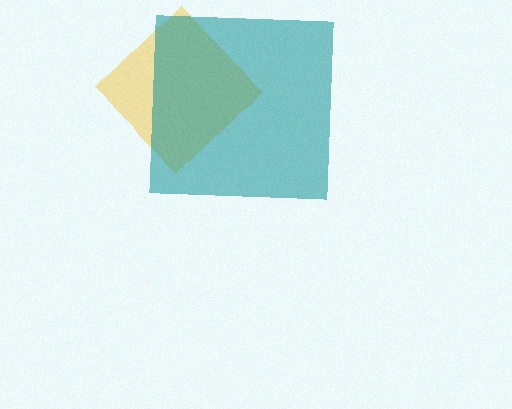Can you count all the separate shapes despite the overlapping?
Yes, there are 2 separate shapes.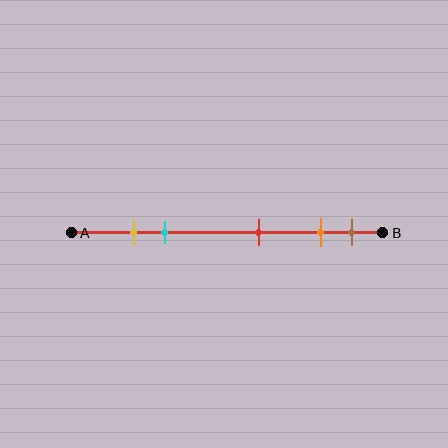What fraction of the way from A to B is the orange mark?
The orange mark is approximately 80% (0.8) of the way from A to B.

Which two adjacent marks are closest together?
The yellow and cyan marks are the closest adjacent pair.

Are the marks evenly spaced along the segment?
No, the marks are not evenly spaced.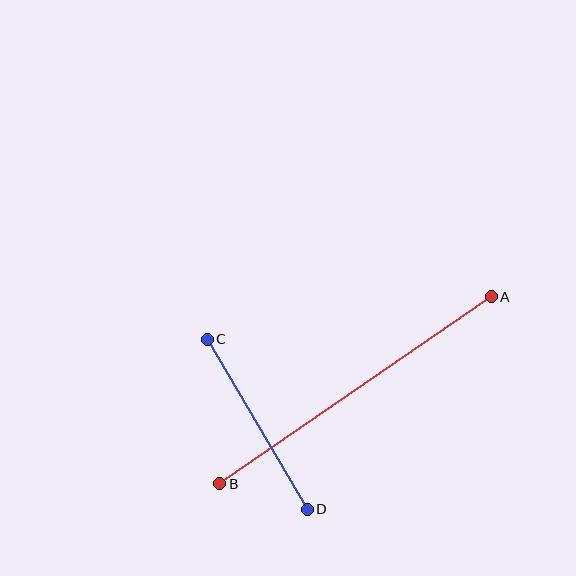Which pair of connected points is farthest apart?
Points A and B are farthest apart.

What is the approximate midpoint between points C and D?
The midpoint is at approximately (257, 424) pixels.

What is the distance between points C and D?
The distance is approximately 197 pixels.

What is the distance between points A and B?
The distance is approximately 330 pixels.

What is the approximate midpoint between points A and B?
The midpoint is at approximately (355, 390) pixels.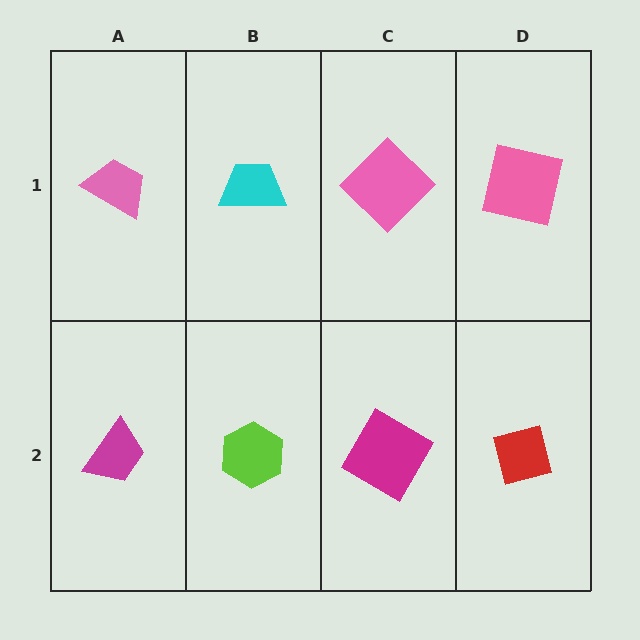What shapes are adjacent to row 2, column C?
A pink diamond (row 1, column C), a lime hexagon (row 2, column B), a red square (row 2, column D).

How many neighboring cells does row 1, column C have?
3.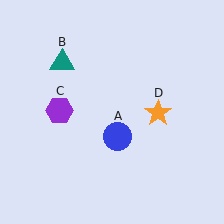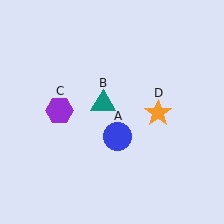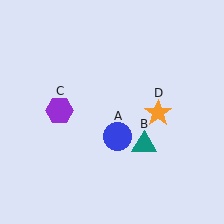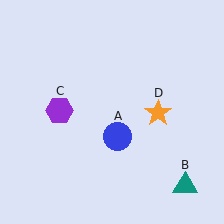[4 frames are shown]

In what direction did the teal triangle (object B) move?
The teal triangle (object B) moved down and to the right.